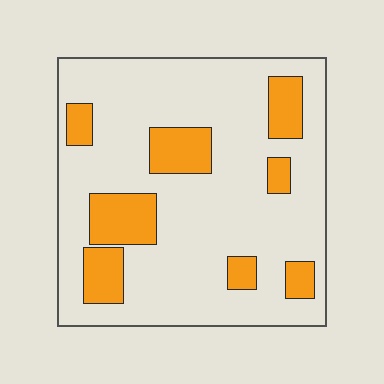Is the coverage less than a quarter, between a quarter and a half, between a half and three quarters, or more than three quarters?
Less than a quarter.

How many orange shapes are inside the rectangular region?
8.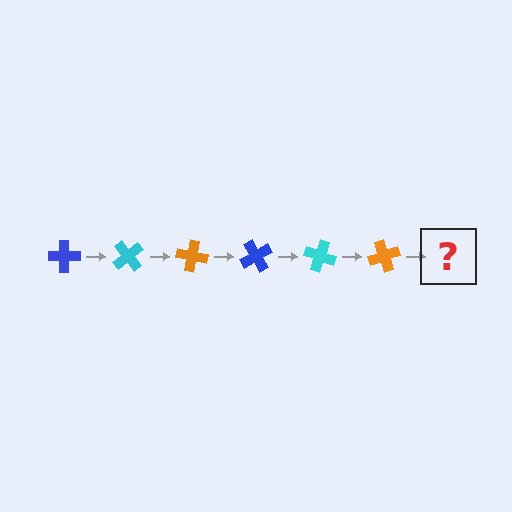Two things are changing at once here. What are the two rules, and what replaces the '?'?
The two rules are that it rotates 50 degrees each step and the color cycles through blue, cyan, and orange. The '?' should be a blue cross, rotated 300 degrees from the start.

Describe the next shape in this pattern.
It should be a blue cross, rotated 300 degrees from the start.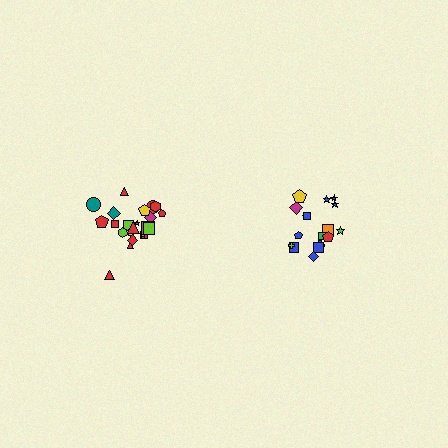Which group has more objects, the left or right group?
The left group.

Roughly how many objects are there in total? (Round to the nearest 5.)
Roughly 40 objects in total.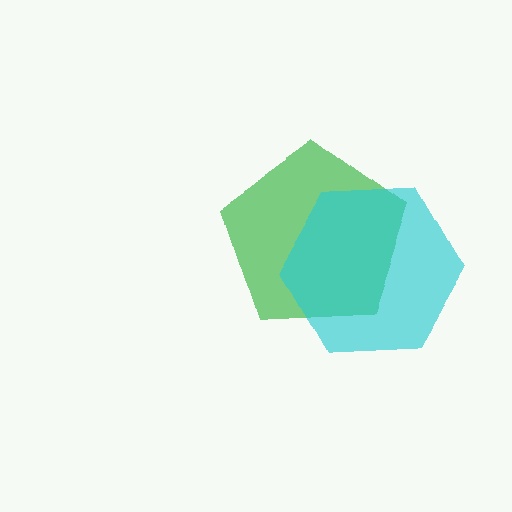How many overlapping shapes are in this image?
There are 2 overlapping shapes in the image.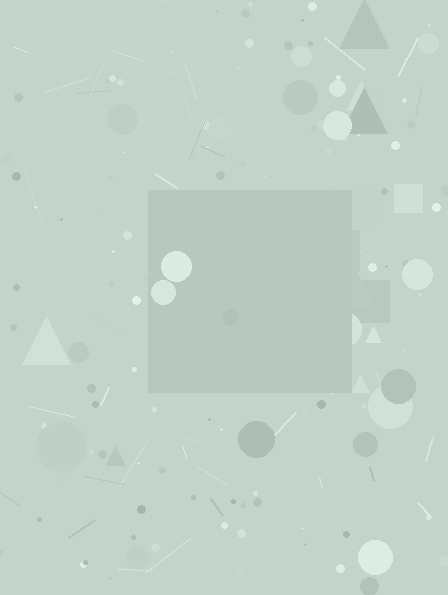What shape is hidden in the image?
A square is hidden in the image.